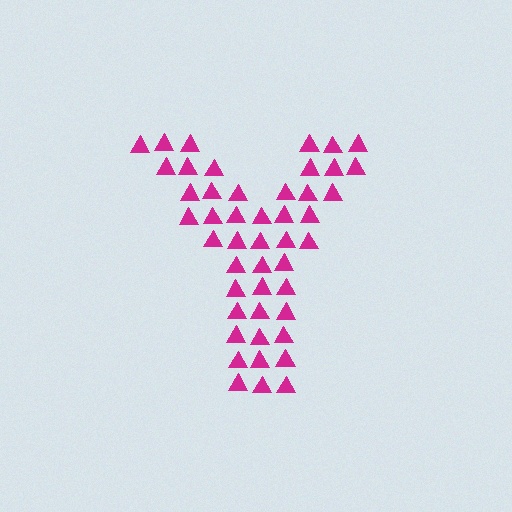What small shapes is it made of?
It is made of small triangles.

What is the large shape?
The large shape is the letter Y.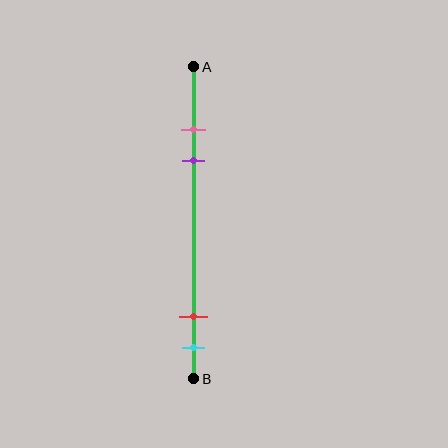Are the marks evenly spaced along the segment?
No, the marks are not evenly spaced.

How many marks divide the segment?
There are 4 marks dividing the segment.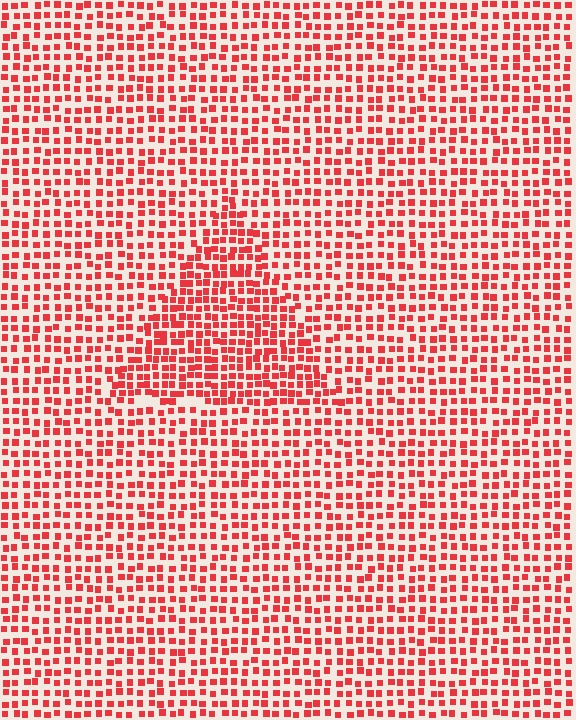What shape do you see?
I see a triangle.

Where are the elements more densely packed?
The elements are more densely packed inside the triangle boundary.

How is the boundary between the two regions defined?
The boundary is defined by a change in element density (approximately 1.5x ratio). All elements are the same color, size, and shape.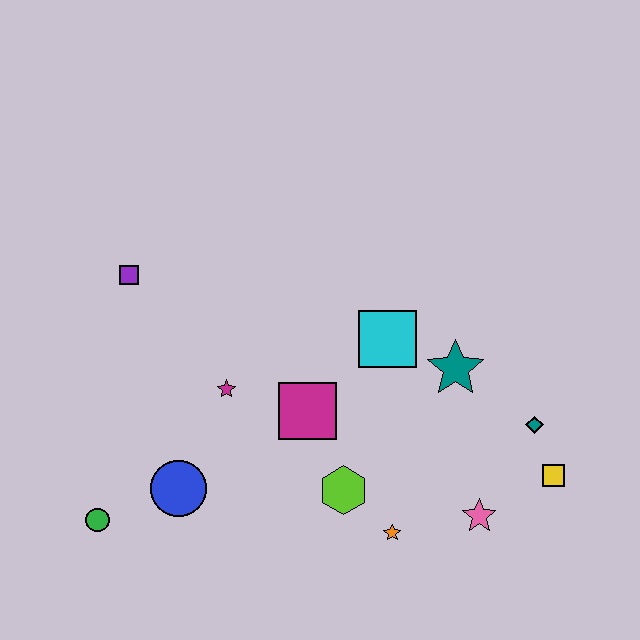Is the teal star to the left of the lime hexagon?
No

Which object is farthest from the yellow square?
The purple square is farthest from the yellow square.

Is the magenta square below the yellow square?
No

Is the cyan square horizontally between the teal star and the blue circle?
Yes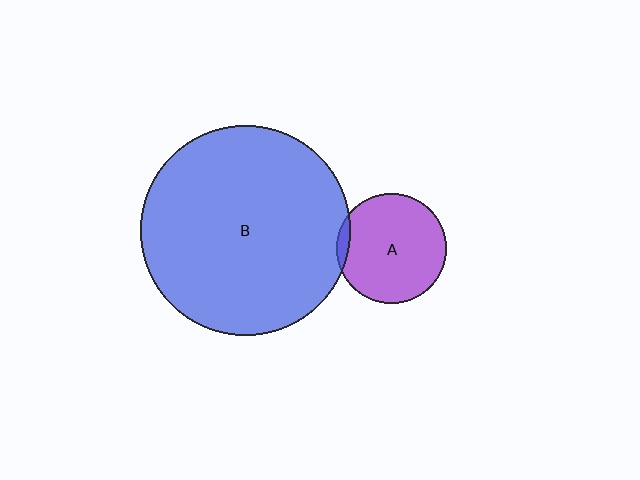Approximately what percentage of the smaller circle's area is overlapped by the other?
Approximately 5%.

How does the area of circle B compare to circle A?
Approximately 3.6 times.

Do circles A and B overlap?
Yes.